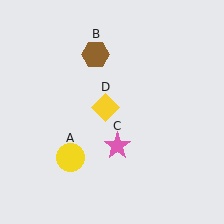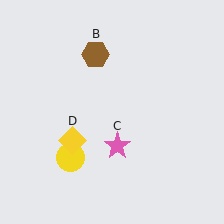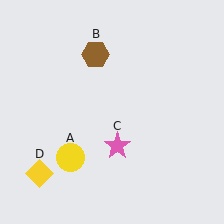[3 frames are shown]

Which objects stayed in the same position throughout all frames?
Yellow circle (object A) and brown hexagon (object B) and pink star (object C) remained stationary.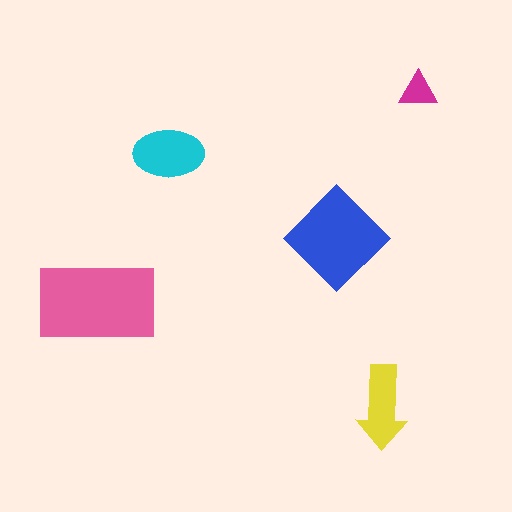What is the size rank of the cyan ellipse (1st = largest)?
3rd.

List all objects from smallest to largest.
The magenta triangle, the yellow arrow, the cyan ellipse, the blue diamond, the pink rectangle.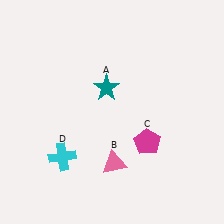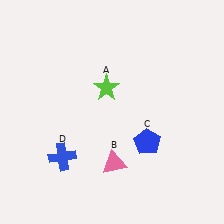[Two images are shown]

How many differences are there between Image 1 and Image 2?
There are 3 differences between the two images.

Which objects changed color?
A changed from teal to lime. C changed from magenta to blue. D changed from cyan to blue.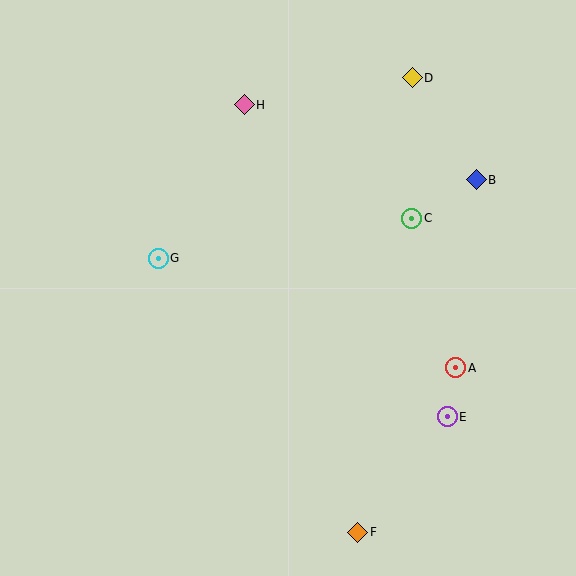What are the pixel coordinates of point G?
Point G is at (158, 258).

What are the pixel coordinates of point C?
Point C is at (412, 218).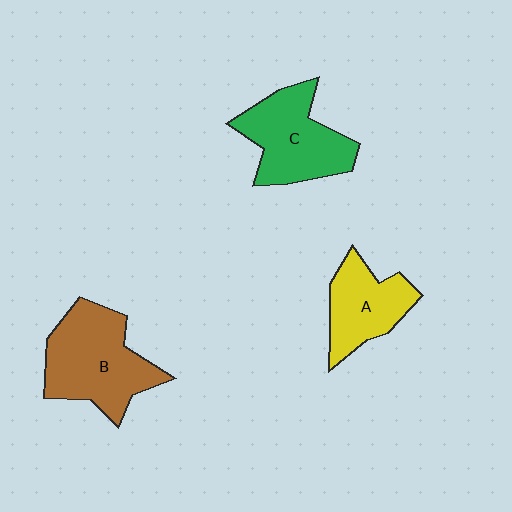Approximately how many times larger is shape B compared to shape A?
Approximately 1.5 times.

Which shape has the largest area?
Shape B (brown).